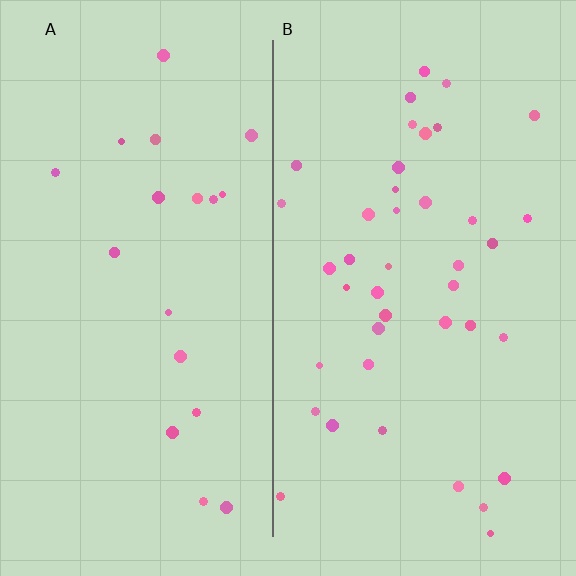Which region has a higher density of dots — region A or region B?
B (the right).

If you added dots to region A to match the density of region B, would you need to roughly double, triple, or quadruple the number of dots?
Approximately double.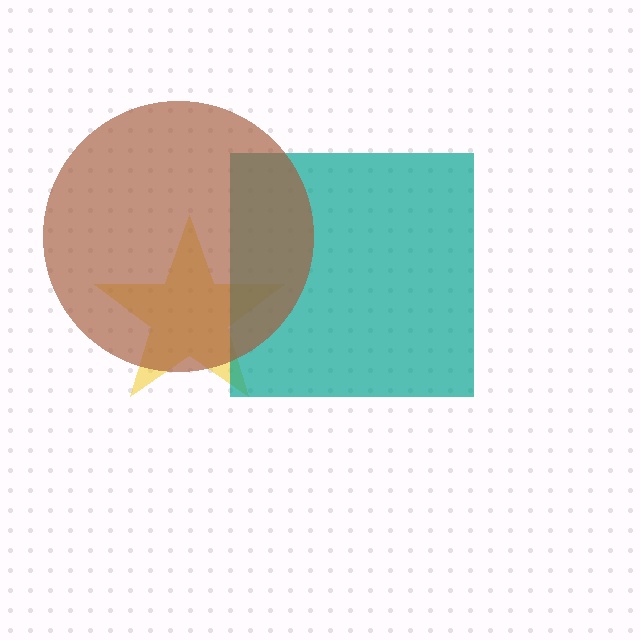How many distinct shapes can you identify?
There are 3 distinct shapes: a yellow star, a teal square, a brown circle.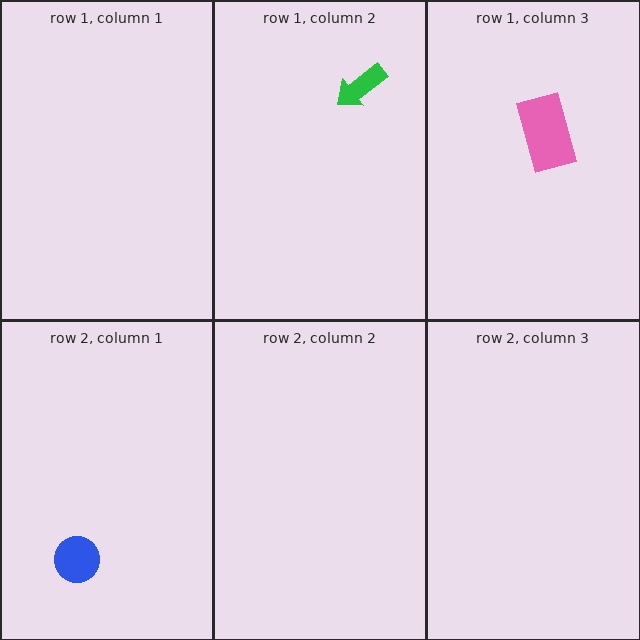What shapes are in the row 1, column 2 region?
The green arrow.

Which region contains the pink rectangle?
The row 1, column 3 region.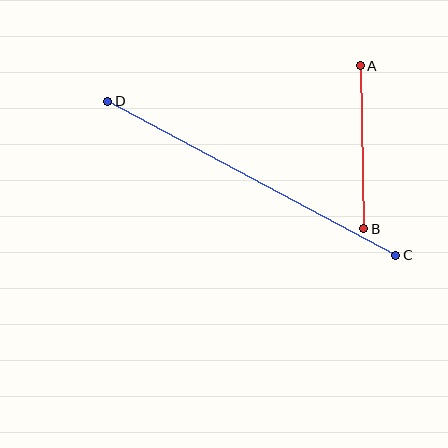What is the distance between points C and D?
The distance is approximately 327 pixels.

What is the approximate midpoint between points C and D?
The midpoint is at approximately (252, 178) pixels.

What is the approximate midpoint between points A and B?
The midpoint is at approximately (362, 147) pixels.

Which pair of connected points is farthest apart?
Points C and D are farthest apart.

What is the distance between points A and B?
The distance is approximately 163 pixels.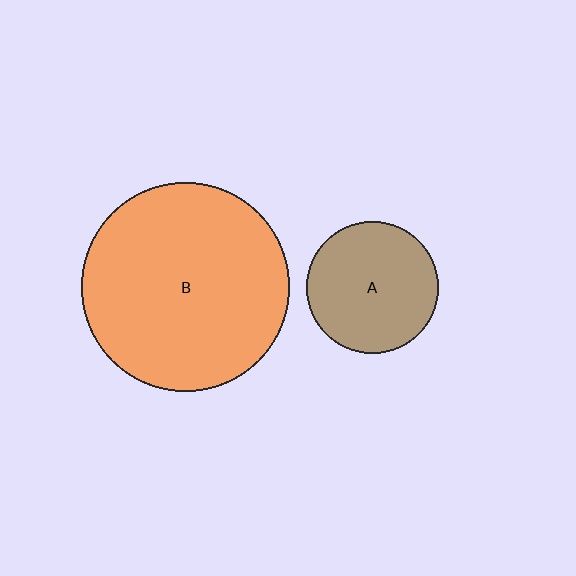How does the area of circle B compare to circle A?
Approximately 2.5 times.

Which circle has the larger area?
Circle B (orange).